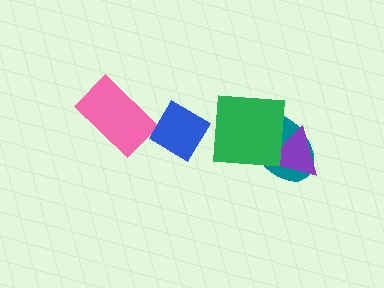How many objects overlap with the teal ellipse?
2 objects overlap with the teal ellipse.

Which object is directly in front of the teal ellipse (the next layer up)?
The purple triangle is directly in front of the teal ellipse.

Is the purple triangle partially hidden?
Yes, it is partially covered by another shape.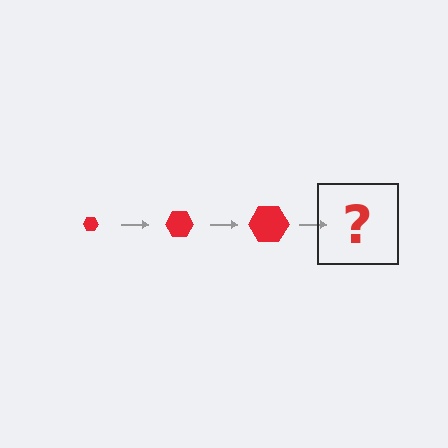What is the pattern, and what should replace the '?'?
The pattern is that the hexagon gets progressively larger each step. The '?' should be a red hexagon, larger than the previous one.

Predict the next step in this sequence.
The next step is a red hexagon, larger than the previous one.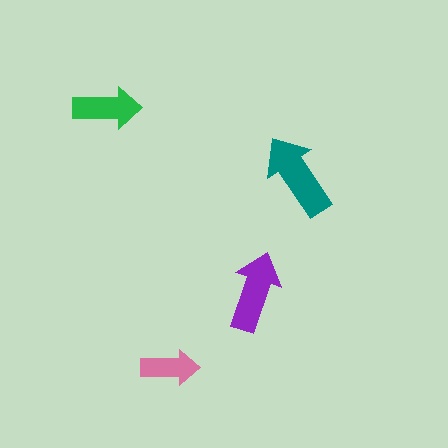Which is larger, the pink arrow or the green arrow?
The green one.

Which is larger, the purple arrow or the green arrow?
The purple one.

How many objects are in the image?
There are 4 objects in the image.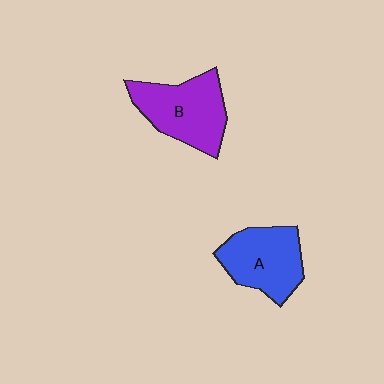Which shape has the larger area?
Shape B (purple).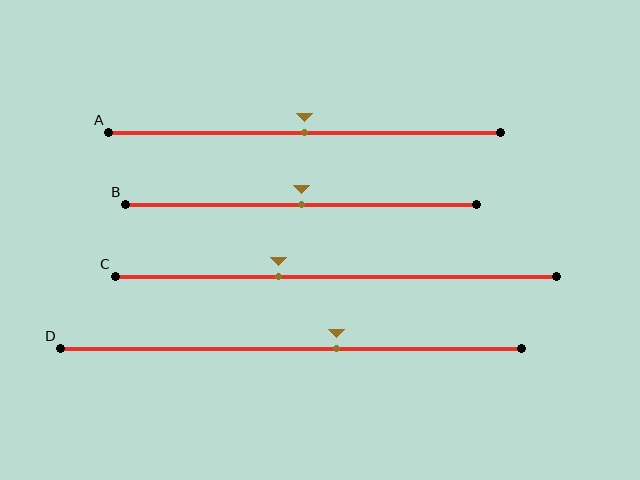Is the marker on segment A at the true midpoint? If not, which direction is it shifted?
Yes, the marker on segment A is at the true midpoint.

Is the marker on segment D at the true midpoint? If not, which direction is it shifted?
No, the marker on segment D is shifted to the right by about 10% of the segment length.